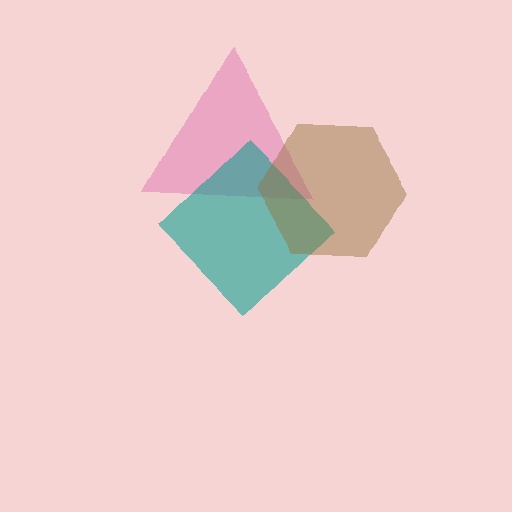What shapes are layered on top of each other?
The layered shapes are: a pink triangle, a teal diamond, a brown hexagon.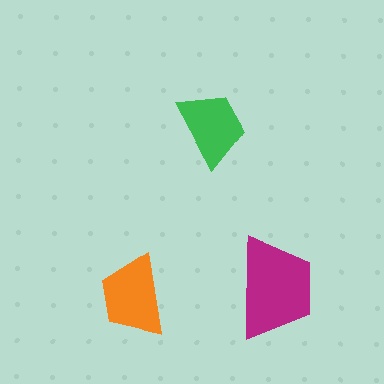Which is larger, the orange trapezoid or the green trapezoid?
The orange one.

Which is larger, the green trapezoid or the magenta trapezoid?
The magenta one.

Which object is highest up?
The green trapezoid is topmost.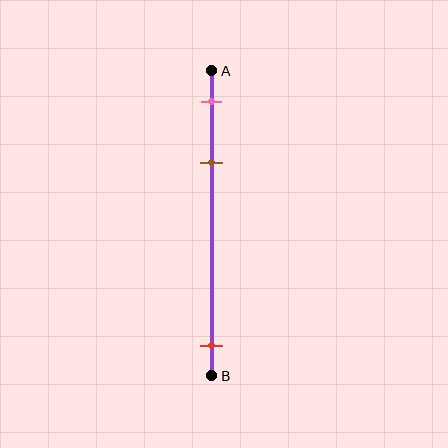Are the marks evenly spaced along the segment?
No, the marks are not evenly spaced.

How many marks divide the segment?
There are 3 marks dividing the segment.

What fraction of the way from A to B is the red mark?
The red mark is approximately 90% (0.9) of the way from A to B.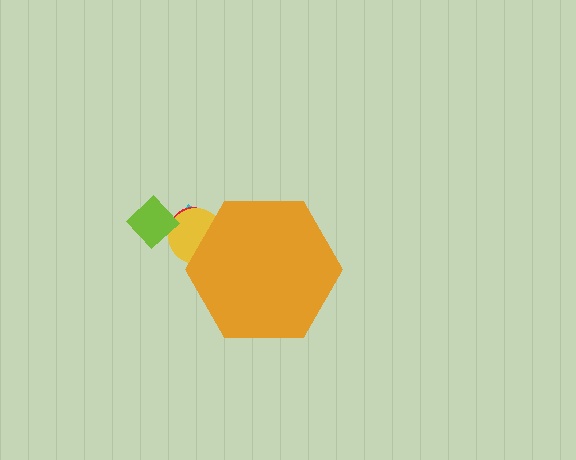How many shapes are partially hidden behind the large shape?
3 shapes are partially hidden.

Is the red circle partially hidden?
Yes, the red circle is partially hidden behind the orange hexagon.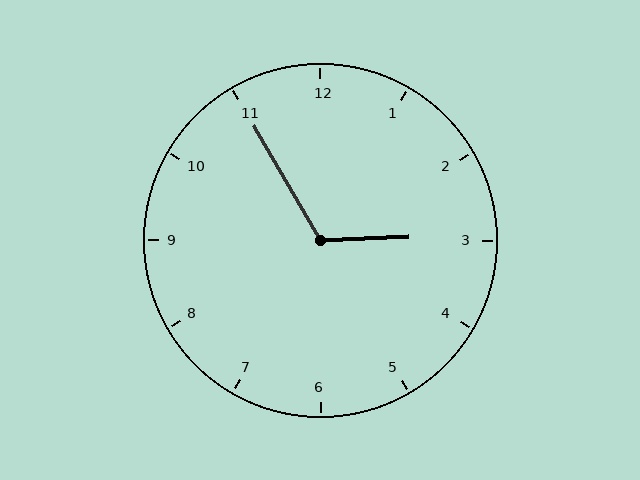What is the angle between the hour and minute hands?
Approximately 118 degrees.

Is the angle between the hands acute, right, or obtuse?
It is obtuse.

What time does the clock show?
2:55.